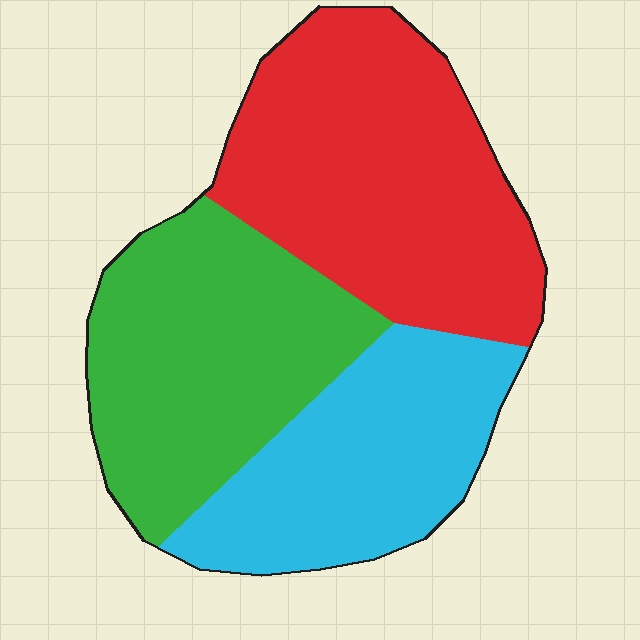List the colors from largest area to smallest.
From largest to smallest: red, green, cyan.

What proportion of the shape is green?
Green covers around 35% of the shape.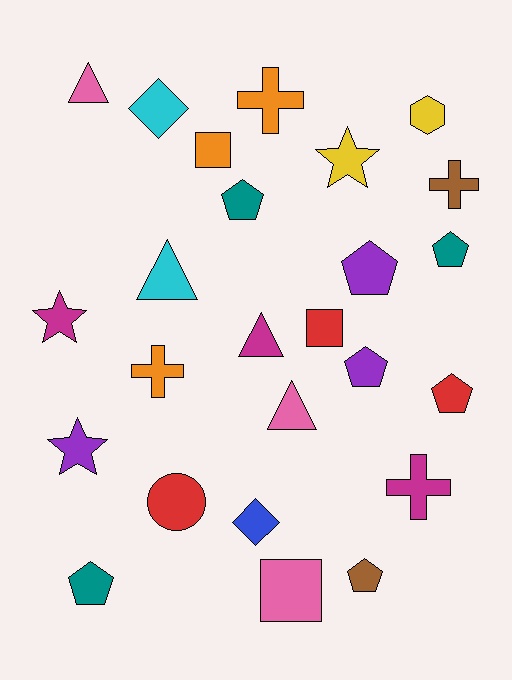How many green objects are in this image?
There are no green objects.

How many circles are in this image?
There is 1 circle.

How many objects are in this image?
There are 25 objects.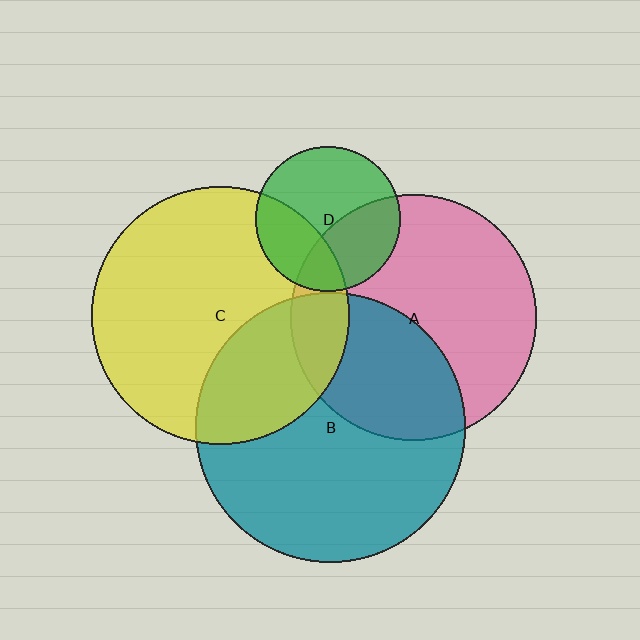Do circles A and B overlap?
Yes.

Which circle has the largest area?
Circle B (teal).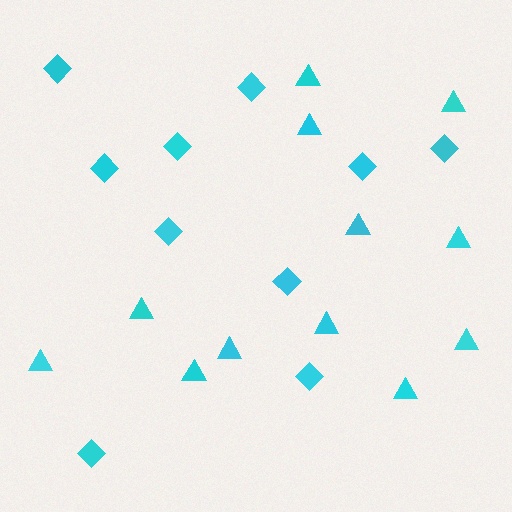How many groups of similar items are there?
There are 2 groups: one group of triangles (12) and one group of diamonds (10).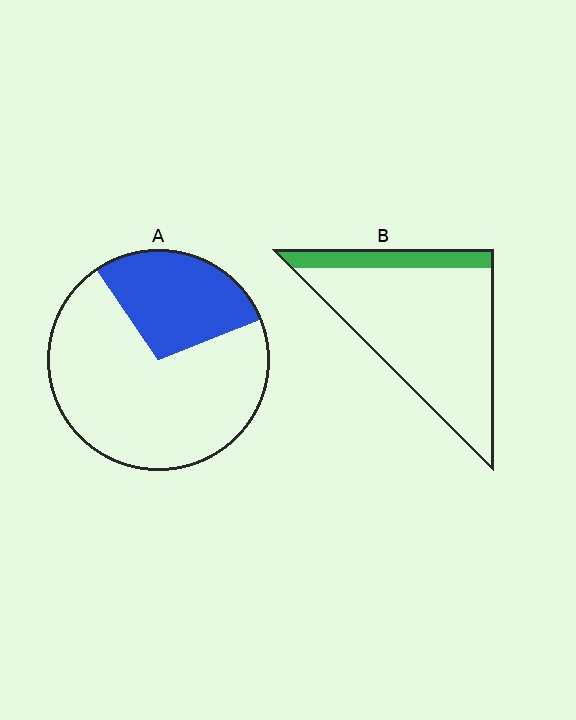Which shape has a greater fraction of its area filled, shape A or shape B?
Shape A.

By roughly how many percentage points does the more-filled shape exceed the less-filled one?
By roughly 10 percentage points (A over B).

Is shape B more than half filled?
No.